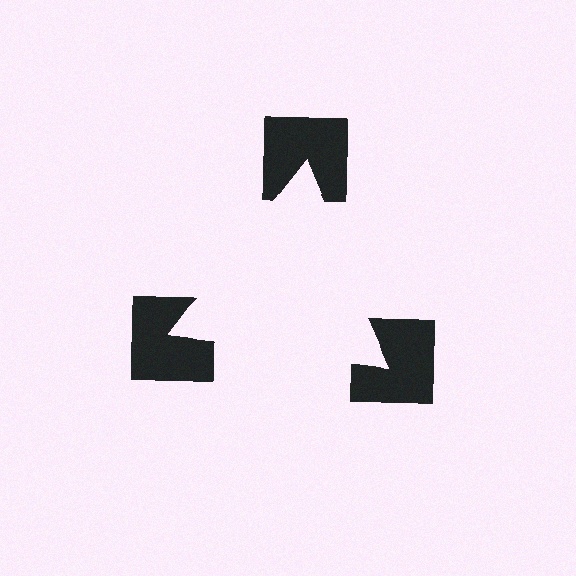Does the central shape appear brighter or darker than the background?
It typically appears slightly brighter than the background, even though no actual brightness change is drawn.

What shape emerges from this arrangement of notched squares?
An illusory triangle — its edges are inferred from the aligned wedge cuts in the notched squares, not physically drawn.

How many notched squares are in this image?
There are 3 — one at each vertex of the illusory triangle.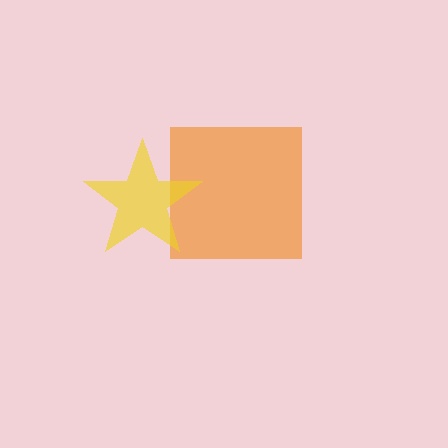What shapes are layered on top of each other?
The layered shapes are: an orange square, a yellow star.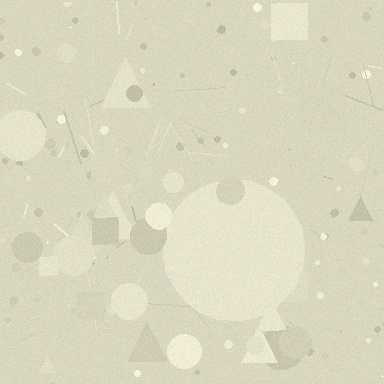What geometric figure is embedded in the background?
A circle is embedded in the background.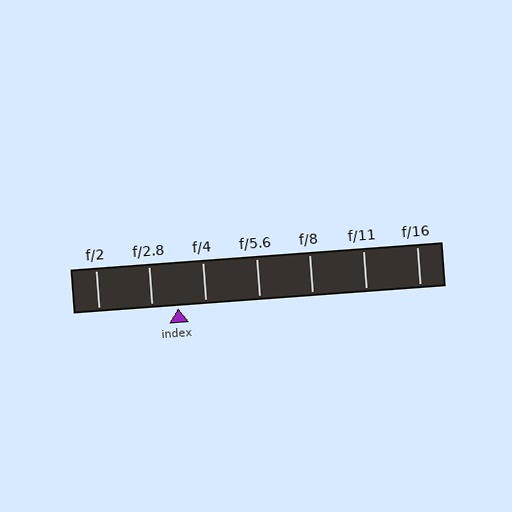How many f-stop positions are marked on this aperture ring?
There are 7 f-stop positions marked.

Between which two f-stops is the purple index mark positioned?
The index mark is between f/2.8 and f/4.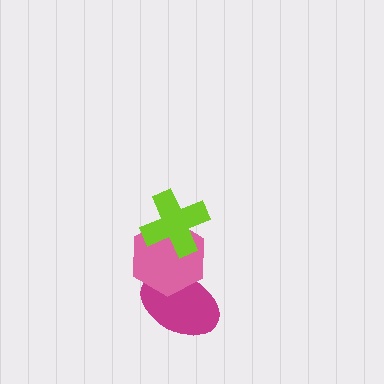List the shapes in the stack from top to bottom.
From top to bottom: the lime cross, the pink hexagon, the magenta ellipse.